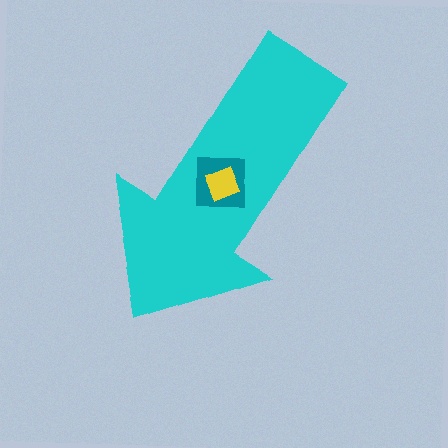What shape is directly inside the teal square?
The yellow square.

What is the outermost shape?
The cyan arrow.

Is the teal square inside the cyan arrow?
Yes.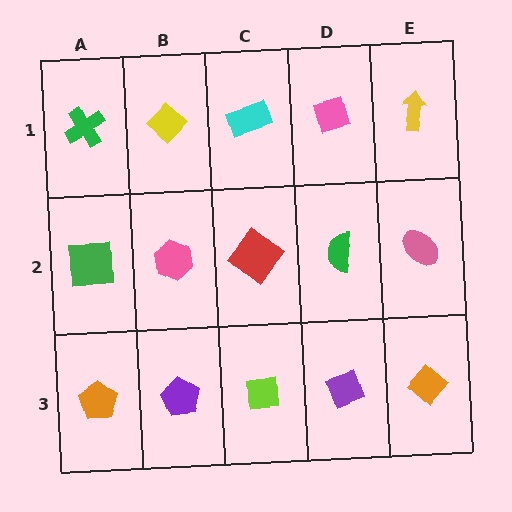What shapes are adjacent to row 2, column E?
A yellow arrow (row 1, column E), an orange diamond (row 3, column E), a green semicircle (row 2, column D).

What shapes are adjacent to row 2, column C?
A cyan rectangle (row 1, column C), a lime square (row 3, column C), a pink hexagon (row 2, column B), a green semicircle (row 2, column D).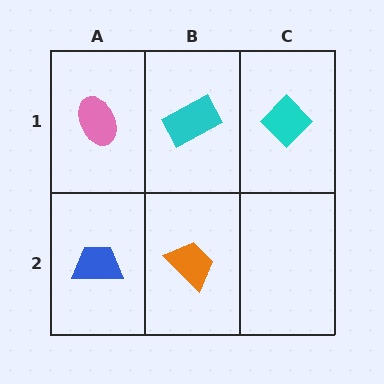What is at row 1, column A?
A pink ellipse.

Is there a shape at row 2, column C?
No, that cell is empty.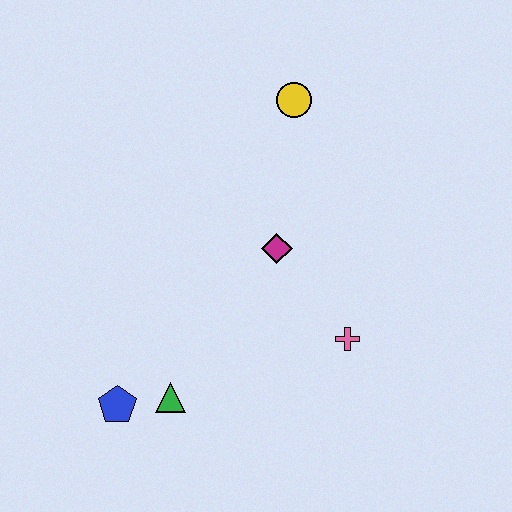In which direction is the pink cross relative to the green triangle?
The pink cross is to the right of the green triangle.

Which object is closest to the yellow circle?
The magenta diamond is closest to the yellow circle.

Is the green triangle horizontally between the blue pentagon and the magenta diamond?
Yes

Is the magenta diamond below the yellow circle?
Yes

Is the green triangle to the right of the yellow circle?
No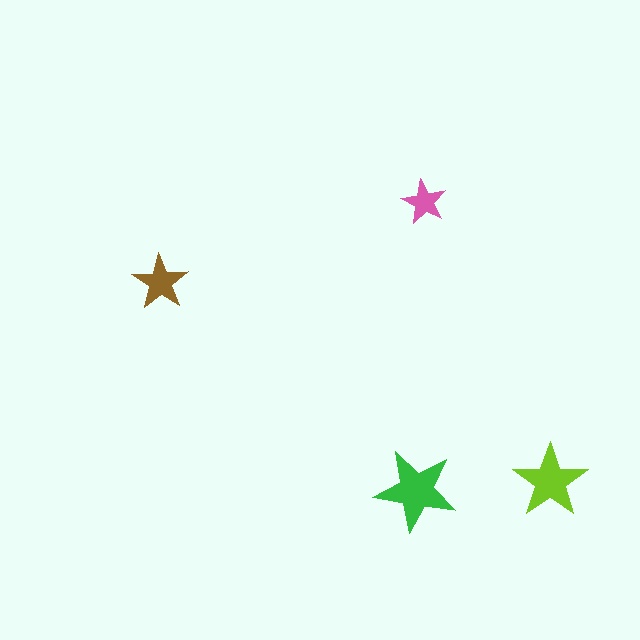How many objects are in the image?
There are 4 objects in the image.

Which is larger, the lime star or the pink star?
The lime one.